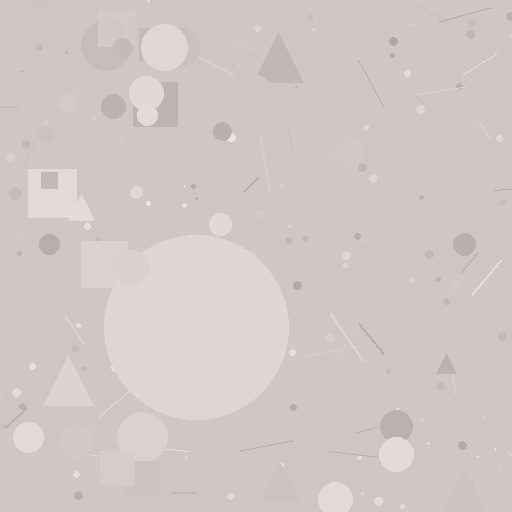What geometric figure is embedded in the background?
A circle is embedded in the background.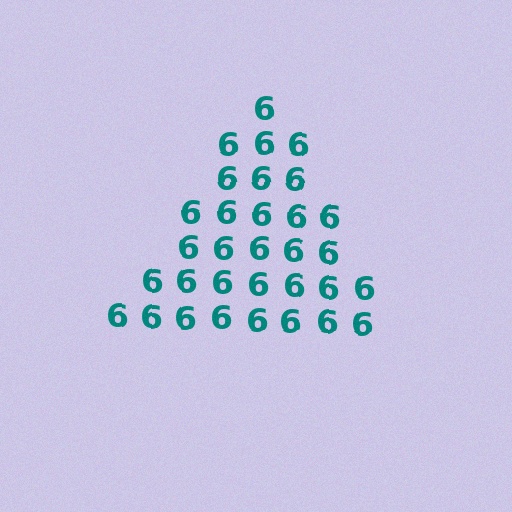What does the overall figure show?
The overall figure shows a triangle.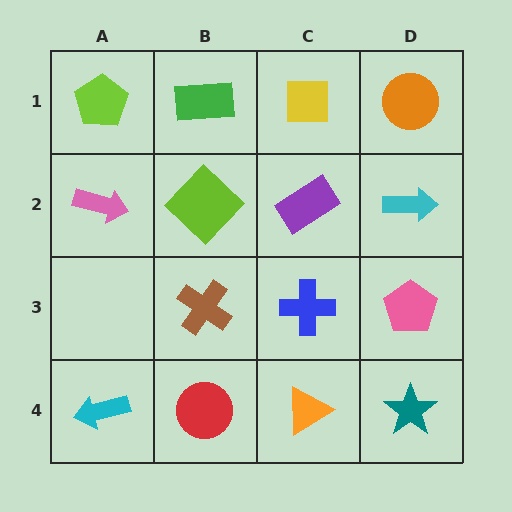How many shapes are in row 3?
3 shapes.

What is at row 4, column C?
An orange triangle.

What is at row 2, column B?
A lime diamond.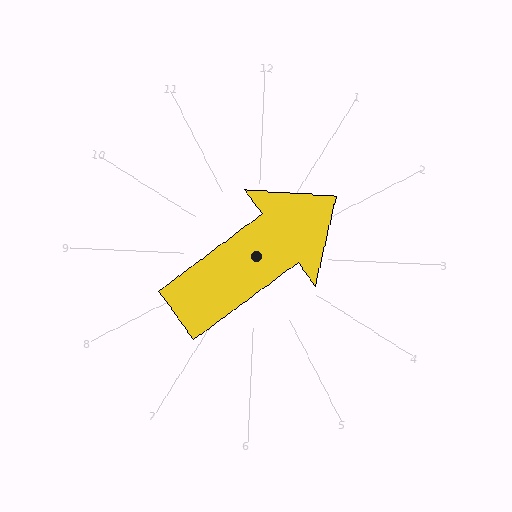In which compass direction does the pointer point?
Northeast.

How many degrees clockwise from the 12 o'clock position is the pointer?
Approximately 51 degrees.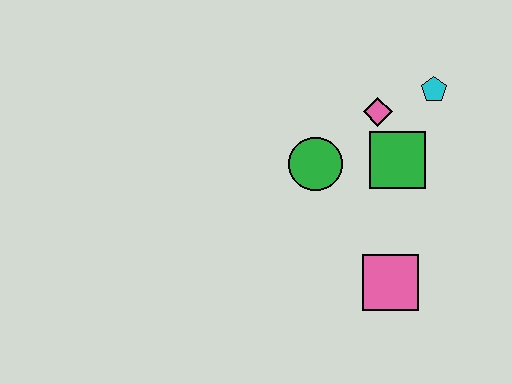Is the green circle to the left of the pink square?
Yes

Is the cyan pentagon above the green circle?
Yes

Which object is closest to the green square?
The pink diamond is closest to the green square.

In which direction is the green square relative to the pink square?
The green square is above the pink square.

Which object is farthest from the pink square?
The cyan pentagon is farthest from the pink square.